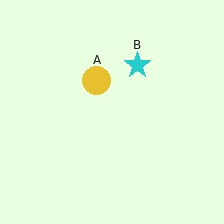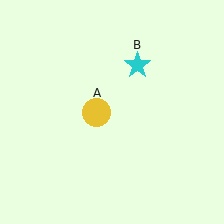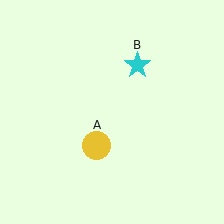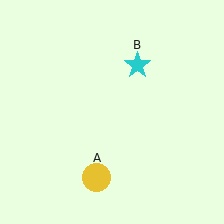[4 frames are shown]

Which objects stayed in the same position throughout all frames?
Cyan star (object B) remained stationary.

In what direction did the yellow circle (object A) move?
The yellow circle (object A) moved down.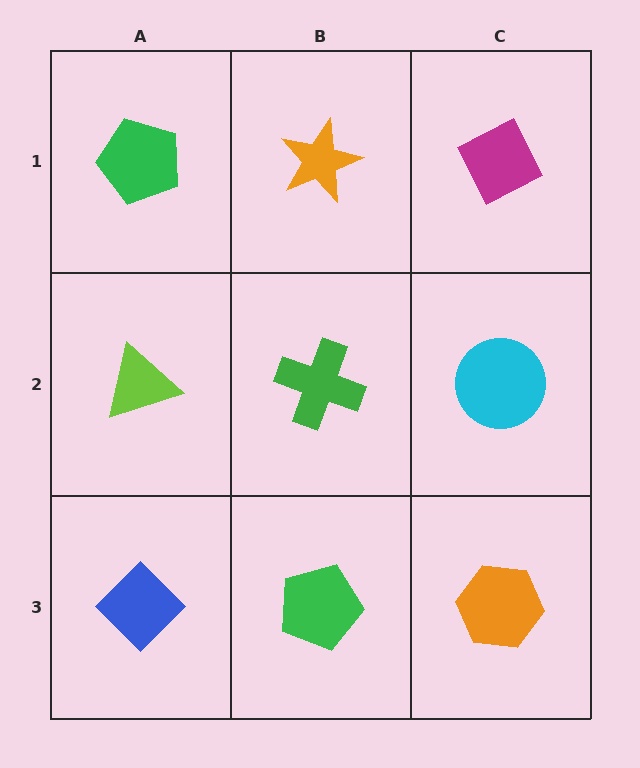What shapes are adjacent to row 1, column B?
A green cross (row 2, column B), a green pentagon (row 1, column A), a magenta diamond (row 1, column C).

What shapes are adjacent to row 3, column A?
A lime triangle (row 2, column A), a green pentagon (row 3, column B).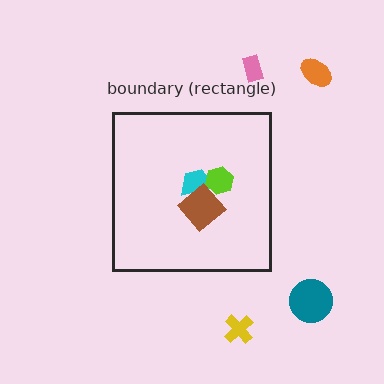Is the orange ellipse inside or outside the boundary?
Outside.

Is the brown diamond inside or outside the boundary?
Inside.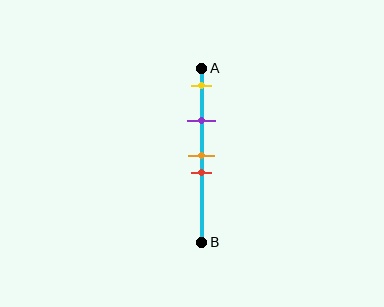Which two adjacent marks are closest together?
The orange and red marks are the closest adjacent pair.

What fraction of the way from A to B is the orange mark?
The orange mark is approximately 50% (0.5) of the way from A to B.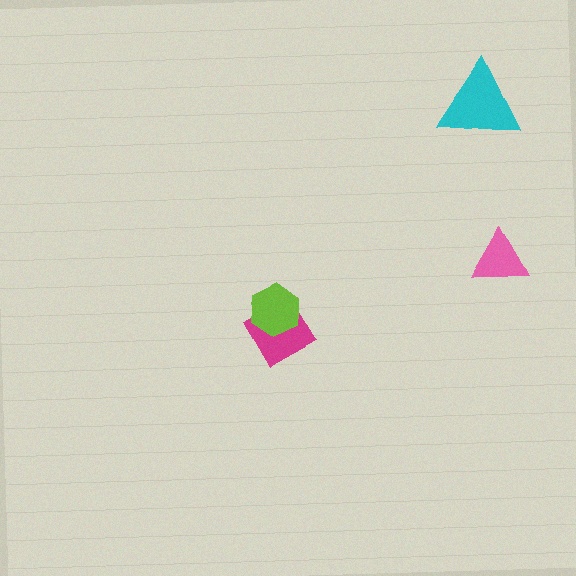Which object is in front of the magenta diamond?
The lime hexagon is in front of the magenta diamond.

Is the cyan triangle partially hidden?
No, no other shape covers it.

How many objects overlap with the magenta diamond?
1 object overlaps with the magenta diamond.